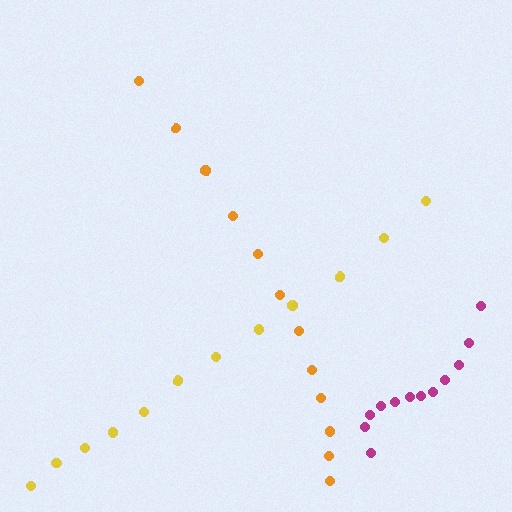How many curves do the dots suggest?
There are 3 distinct paths.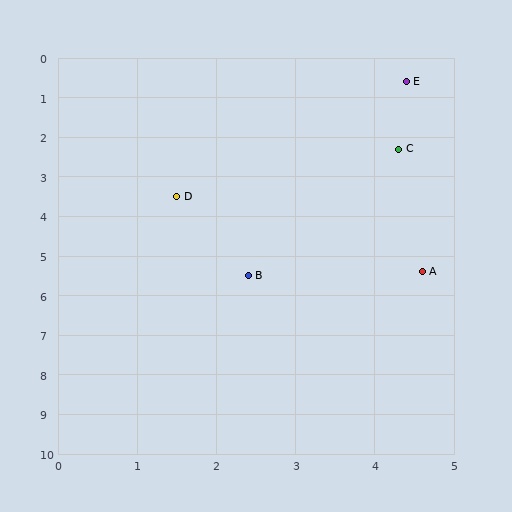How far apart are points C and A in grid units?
Points C and A are about 3.1 grid units apart.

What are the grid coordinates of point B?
Point B is at approximately (2.4, 5.5).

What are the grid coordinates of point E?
Point E is at approximately (4.4, 0.6).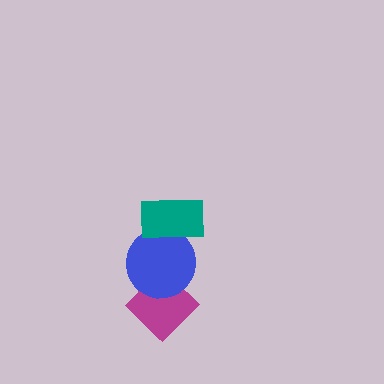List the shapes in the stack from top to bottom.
From top to bottom: the teal rectangle, the blue circle, the magenta diamond.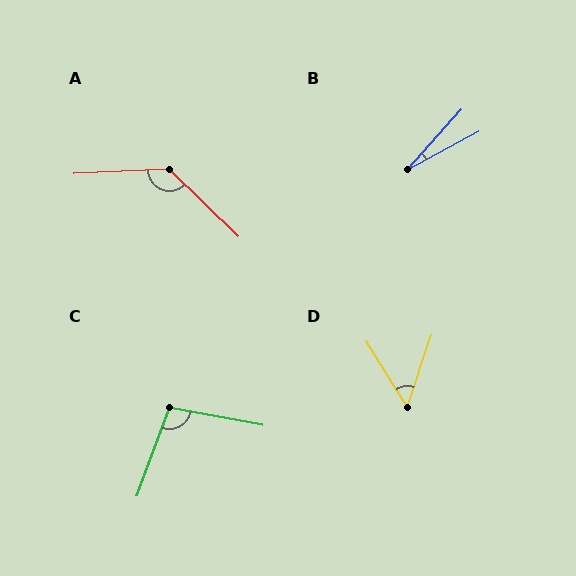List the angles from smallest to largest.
B (19°), D (50°), C (99°), A (133°).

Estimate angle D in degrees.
Approximately 50 degrees.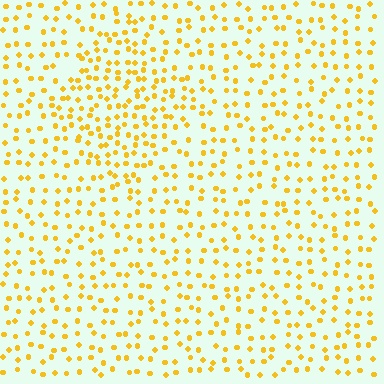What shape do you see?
I see a diamond.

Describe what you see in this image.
The image contains small yellow elements arranged at two different densities. A diamond-shaped region is visible where the elements are more densely packed than the surrounding area.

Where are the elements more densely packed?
The elements are more densely packed inside the diamond boundary.